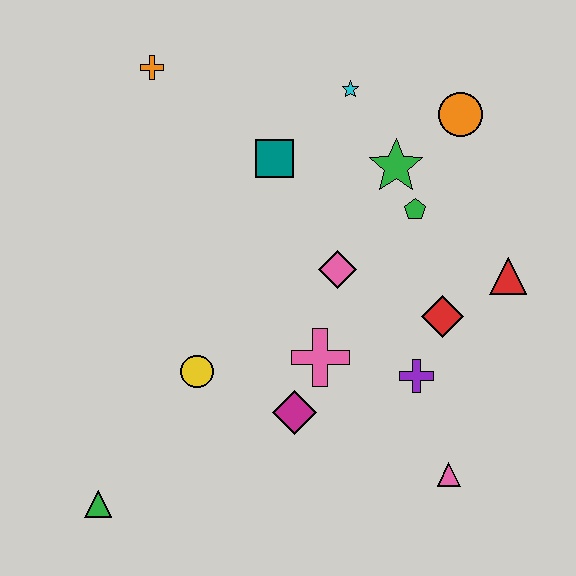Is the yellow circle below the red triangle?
Yes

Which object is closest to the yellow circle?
The magenta diamond is closest to the yellow circle.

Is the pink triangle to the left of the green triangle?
No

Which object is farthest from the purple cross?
The orange cross is farthest from the purple cross.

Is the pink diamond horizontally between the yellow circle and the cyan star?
Yes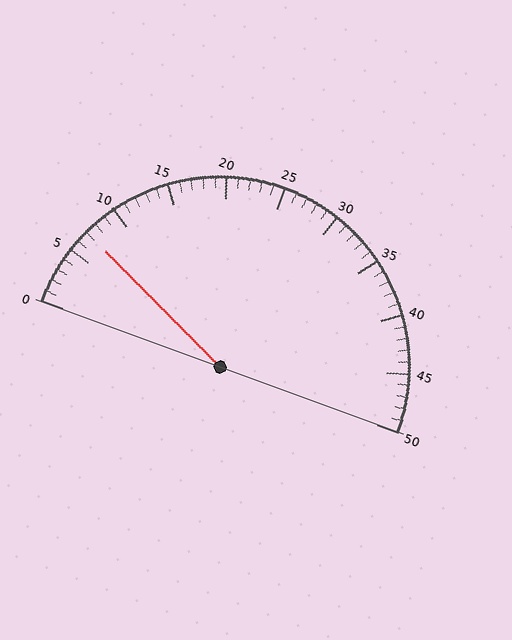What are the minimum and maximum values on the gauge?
The gauge ranges from 0 to 50.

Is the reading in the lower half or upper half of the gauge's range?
The reading is in the lower half of the range (0 to 50).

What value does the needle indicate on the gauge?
The needle indicates approximately 7.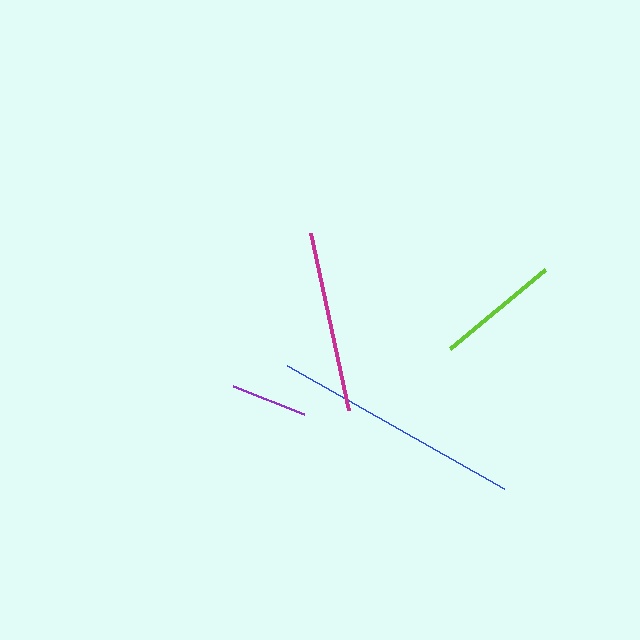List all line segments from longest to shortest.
From longest to shortest: blue, magenta, lime, purple.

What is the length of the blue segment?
The blue segment is approximately 249 pixels long.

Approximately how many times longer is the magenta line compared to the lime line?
The magenta line is approximately 1.5 times the length of the lime line.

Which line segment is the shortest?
The purple line is the shortest at approximately 76 pixels.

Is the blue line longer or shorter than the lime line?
The blue line is longer than the lime line.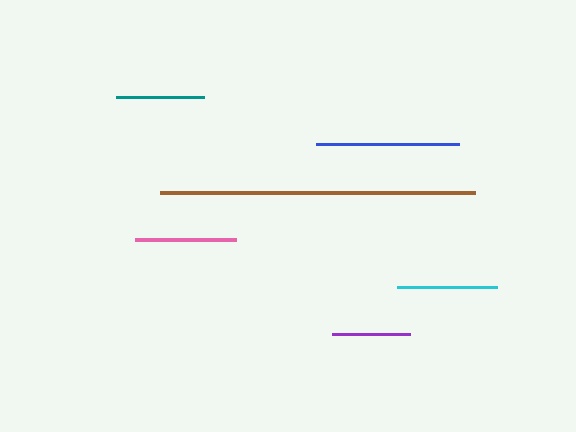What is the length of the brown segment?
The brown segment is approximately 314 pixels long.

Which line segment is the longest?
The brown line is the longest at approximately 314 pixels.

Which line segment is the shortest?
The purple line is the shortest at approximately 78 pixels.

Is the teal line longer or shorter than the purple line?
The teal line is longer than the purple line.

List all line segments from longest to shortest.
From longest to shortest: brown, blue, pink, cyan, teal, purple.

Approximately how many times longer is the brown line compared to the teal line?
The brown line is approximately 3.6 times the length of the teal line.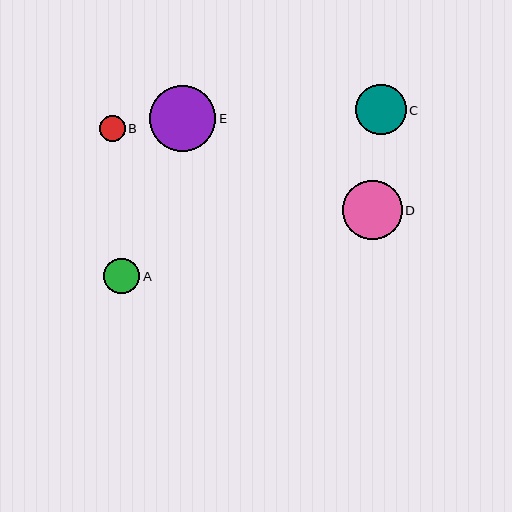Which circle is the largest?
Circle E is the largest with a size of approximately 66 pixels.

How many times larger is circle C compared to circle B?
Circle C is approximately 1.9 times the size of circle B.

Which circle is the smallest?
Circle B is the smallest with a size of approximately 26 pixels.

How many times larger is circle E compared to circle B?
Circle E is approximately 2.6 times the size of circle B.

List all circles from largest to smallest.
From largest to smallest: E, D, C, A, B.